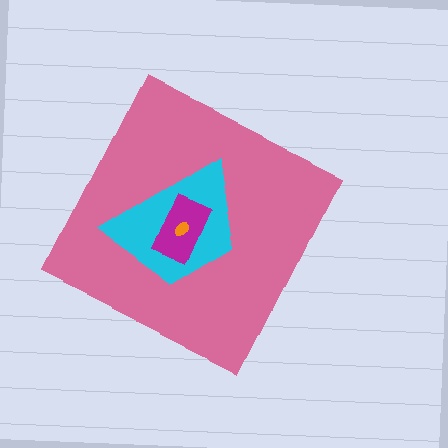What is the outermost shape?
The pink diamond.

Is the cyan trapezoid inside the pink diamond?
Yes.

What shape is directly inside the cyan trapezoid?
The magenta rectangle.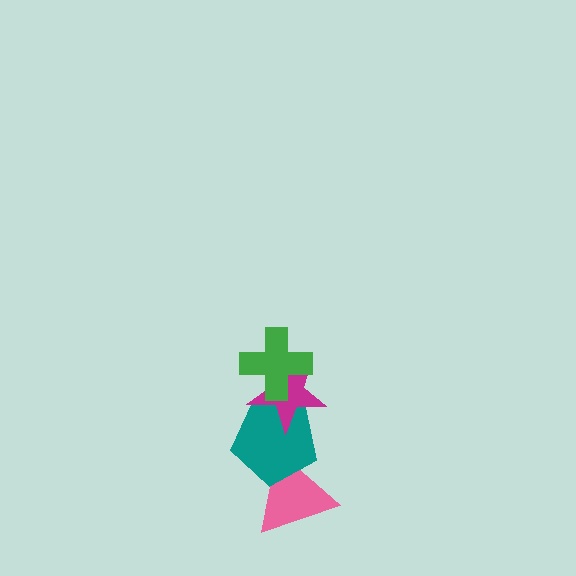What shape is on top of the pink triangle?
The teal pentagon is on top of the pink triangle.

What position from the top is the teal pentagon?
The teal pentagon is 3rd from the top.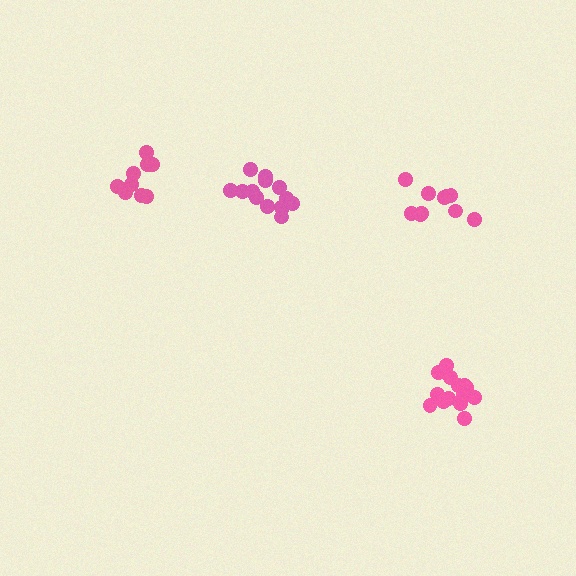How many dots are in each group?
Group 1: 10 dots, Group 2: 15 dots, Group 3: 14 dots, Group 4: 9 dots (48 total).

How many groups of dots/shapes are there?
There are 4 groups.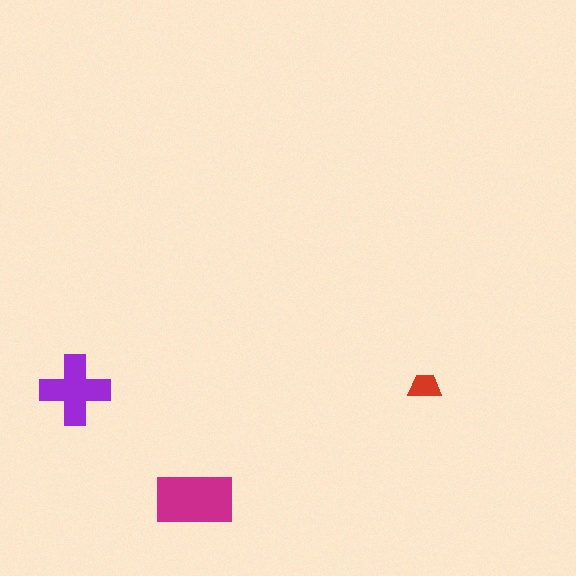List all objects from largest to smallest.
The magenta rectangle, the purple cross, the red trapezoid.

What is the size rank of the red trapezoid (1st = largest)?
3rd.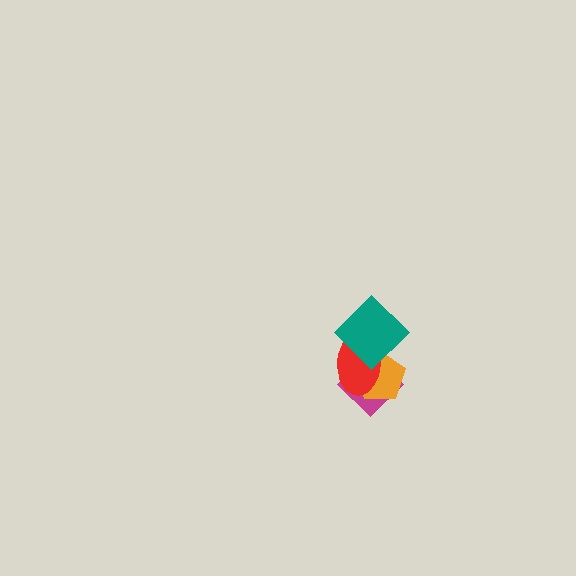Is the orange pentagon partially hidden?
Yes, it is partially covered by another shape.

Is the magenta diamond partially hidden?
Yes, it is partially covered by another shape.